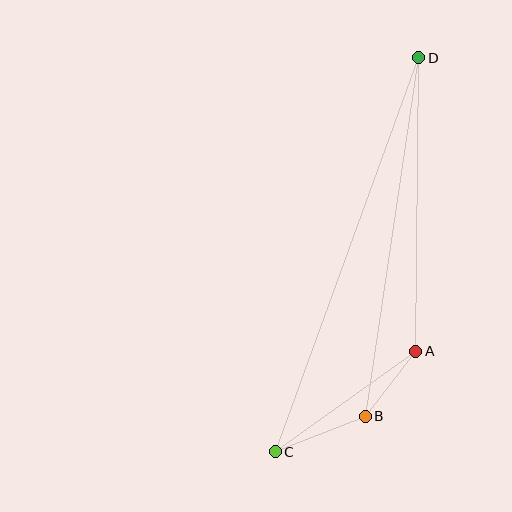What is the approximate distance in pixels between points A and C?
The distance between A and C is approximately 172 pixels.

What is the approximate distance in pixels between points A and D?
The distance between A and D is approximately 294 pixels.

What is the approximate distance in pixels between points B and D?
The distance between B and D is approximately 363 pixels.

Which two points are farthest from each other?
Points C and D are farthest from each other.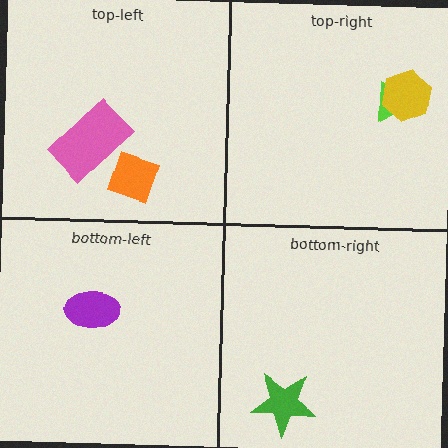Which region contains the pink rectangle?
The top-left region.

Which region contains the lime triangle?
The top-right region.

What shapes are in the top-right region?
The lime triangle, the yellow hexagon.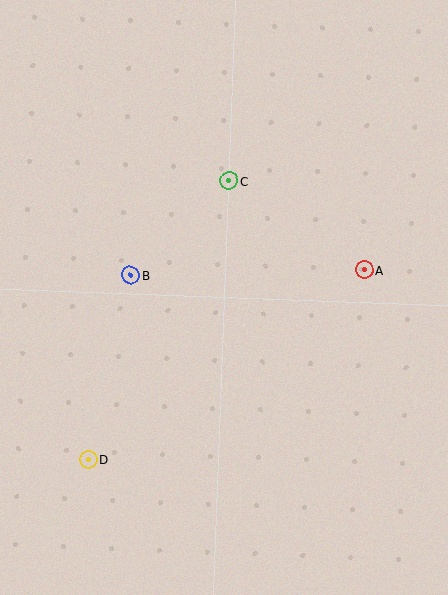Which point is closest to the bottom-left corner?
Point D is closest to the bottom-left corner.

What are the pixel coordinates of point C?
Point C is at (229, 181).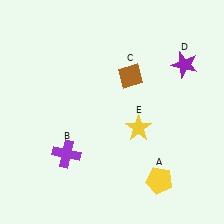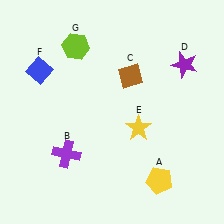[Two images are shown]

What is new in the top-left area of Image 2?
A lime hexagon (G) was added in the top-left area of Image 2.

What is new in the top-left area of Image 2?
A blue diamond (F) was added in the top-left area of Image 2.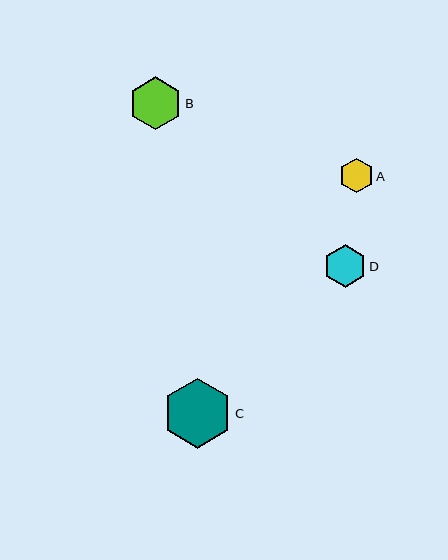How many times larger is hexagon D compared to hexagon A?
Hexagon D is approximately 1.2 times the size of hexagon A.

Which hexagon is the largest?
Hexagon C is the largest with a size of approximately 70 pixels.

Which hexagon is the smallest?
Hexagon A is the smallest with a size of approximately 35 pixels.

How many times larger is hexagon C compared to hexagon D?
Hexagon C is approximately 1.6 times the size of hexagon D.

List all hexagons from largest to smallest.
From largest to smallest: C, B, D, A.